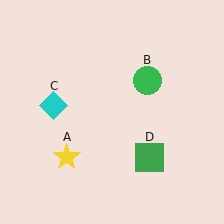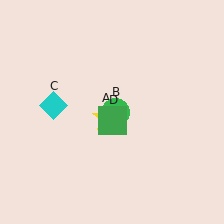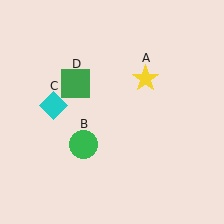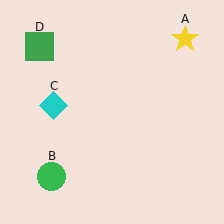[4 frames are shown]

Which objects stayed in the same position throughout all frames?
Cyan diamond (object C) remained stationary.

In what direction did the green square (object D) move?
The green square (object D) moved up and to the left.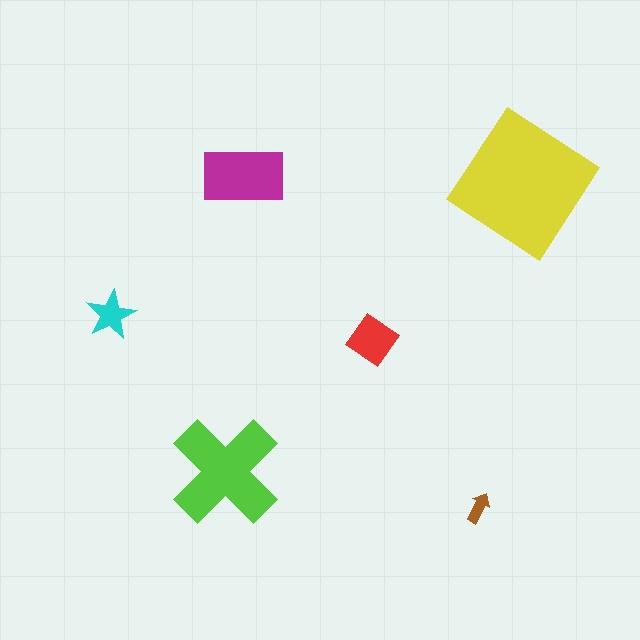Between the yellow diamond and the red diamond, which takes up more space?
The yellow diamond.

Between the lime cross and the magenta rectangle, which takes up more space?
The lime cross.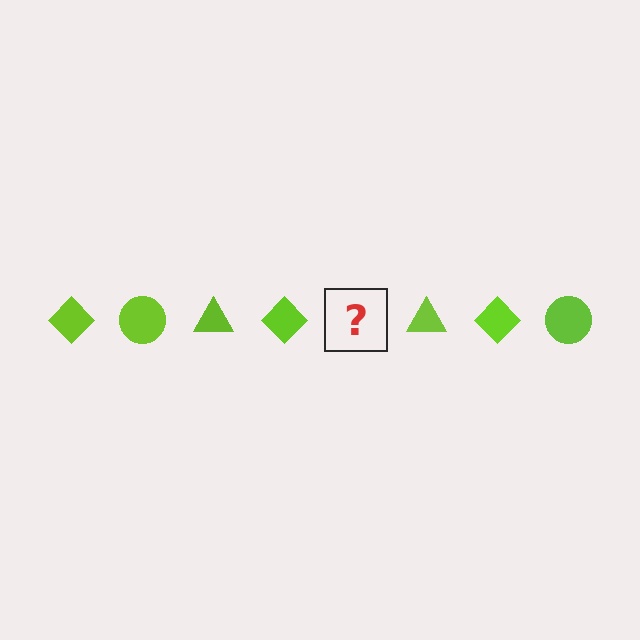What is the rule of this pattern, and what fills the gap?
The rule is that the pattern cycles through diamond, circle, triangle shapes in lime. The gap should be filled with a lime circle.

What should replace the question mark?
The question mark should be replaced with a lime circle.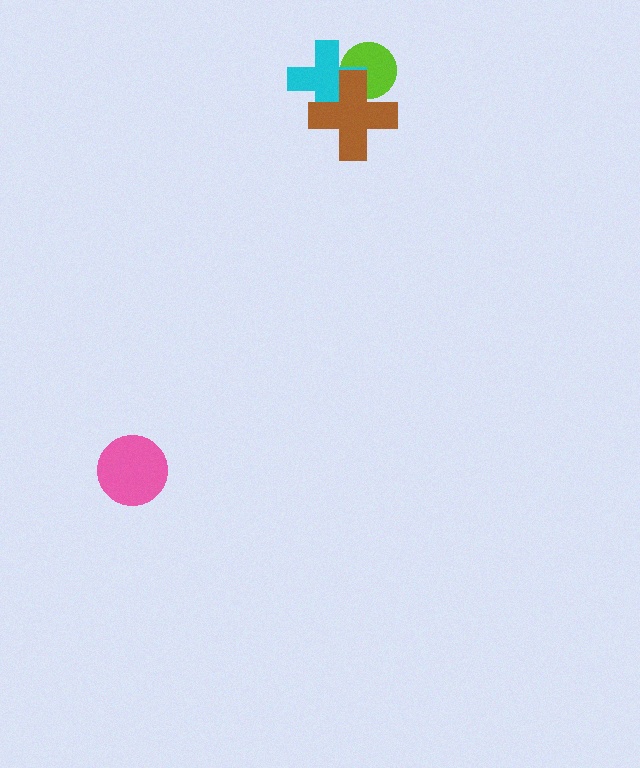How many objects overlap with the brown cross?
2 objects overlap with the brown cross.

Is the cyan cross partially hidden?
Yes, it is partially covered by another shape.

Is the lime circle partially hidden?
Yes, it is partially covered by another shape.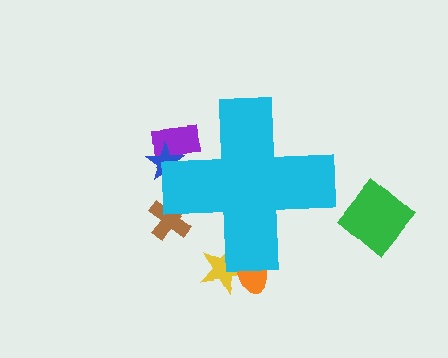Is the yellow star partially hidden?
Yes, the yellow star is partially hidden behind the cyan cross.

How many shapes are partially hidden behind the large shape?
5 shapes are partially hidden.